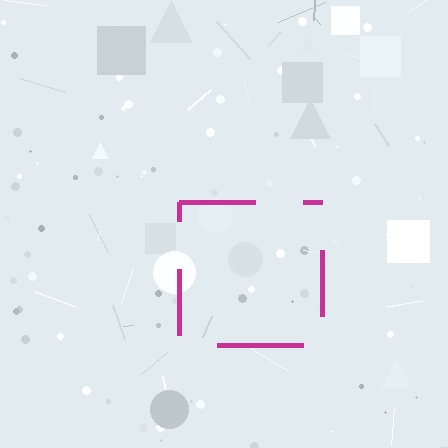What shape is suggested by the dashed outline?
The dashed outline suggests a square.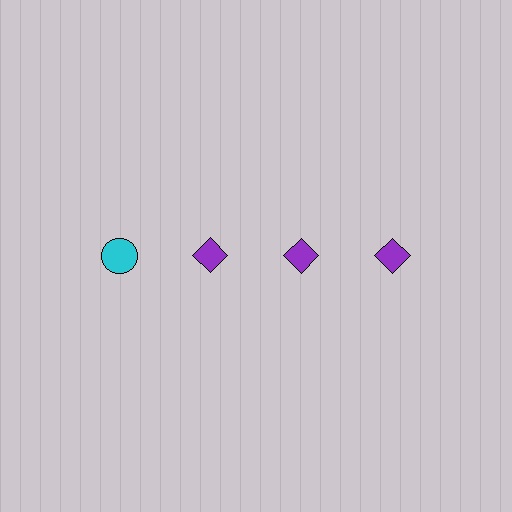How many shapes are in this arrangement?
There are 4 shapes arranged in a grid pattern.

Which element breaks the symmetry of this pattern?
The cyan circle in the top row, leftmost column breaks the symmetry. All other shapes are purple diamonds.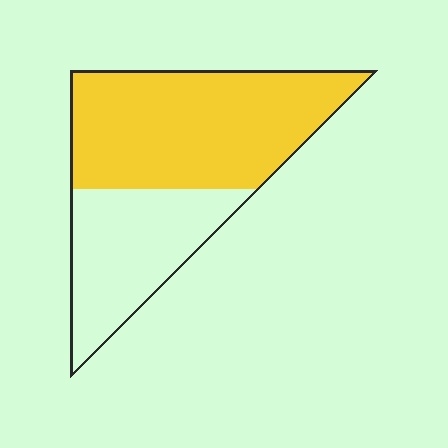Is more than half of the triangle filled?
Yes.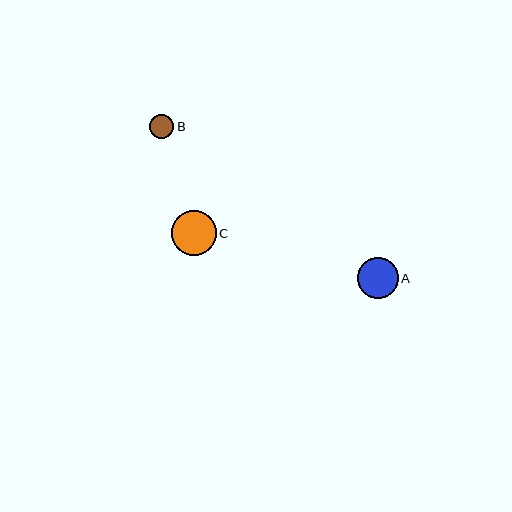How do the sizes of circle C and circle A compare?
Circle C and circle A are approximately the same size.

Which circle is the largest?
Circle C is the largest with a size of approximately 45 pixels.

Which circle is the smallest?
Circle B is the smallest with a size of approximately 25 pixels.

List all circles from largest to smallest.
From largest to smallest: C, A, B.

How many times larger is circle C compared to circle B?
Circle C is approximately 1.8 times the size of circle B.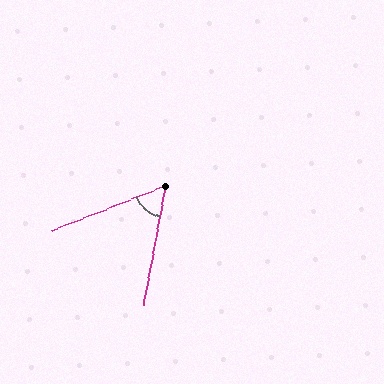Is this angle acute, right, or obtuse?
It is acute.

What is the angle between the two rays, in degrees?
Approximately 58 degrees.